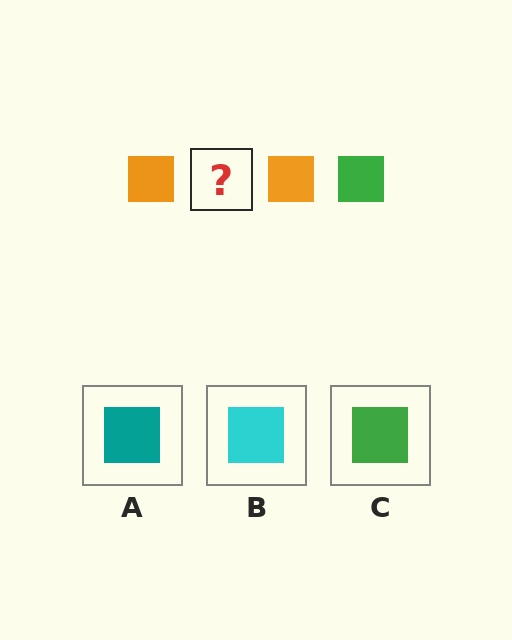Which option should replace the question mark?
Option C.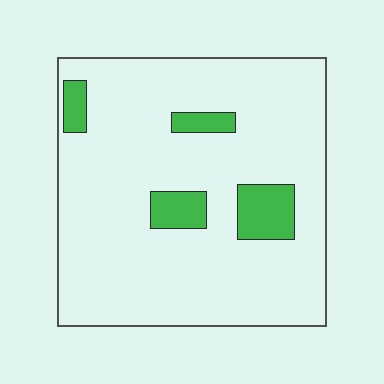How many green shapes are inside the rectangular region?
4.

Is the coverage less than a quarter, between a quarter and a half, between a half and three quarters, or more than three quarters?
Less than a quarter.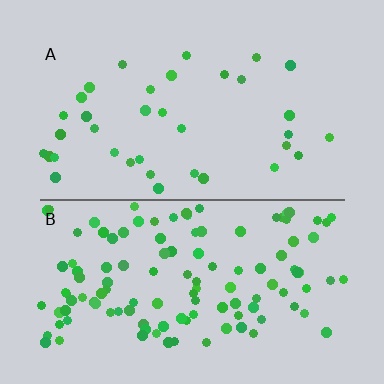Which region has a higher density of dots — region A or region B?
B (the bottom).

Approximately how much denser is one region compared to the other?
Approximately 3.4× — region B over region A.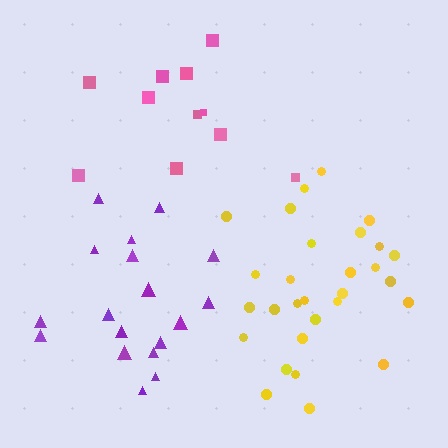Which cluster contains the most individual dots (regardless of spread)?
Yellow (29).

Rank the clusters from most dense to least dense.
purple, yellow, pink.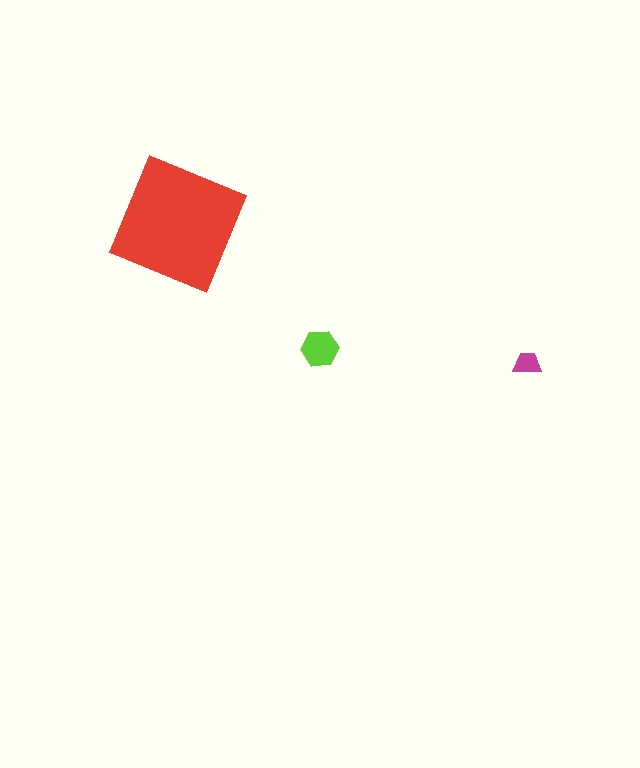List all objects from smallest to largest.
The magenta trapezoid, the lime hexagon, the red square.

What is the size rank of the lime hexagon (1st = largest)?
2nd.